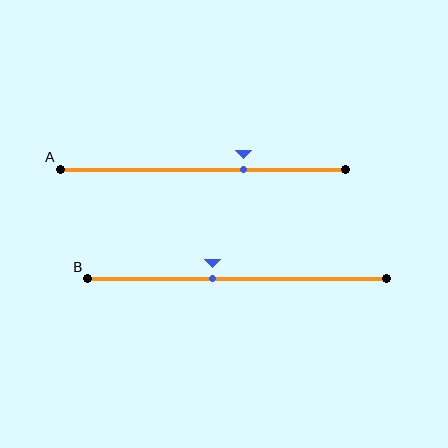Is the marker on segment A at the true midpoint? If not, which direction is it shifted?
No, the marker on segment A is shifted to the right by about 14% of the segment length.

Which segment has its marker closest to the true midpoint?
Segment B has its marker closest to the true midpoint.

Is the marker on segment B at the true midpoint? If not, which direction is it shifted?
No, the marker on segment B is shifted to the left by about 8% of the segment length.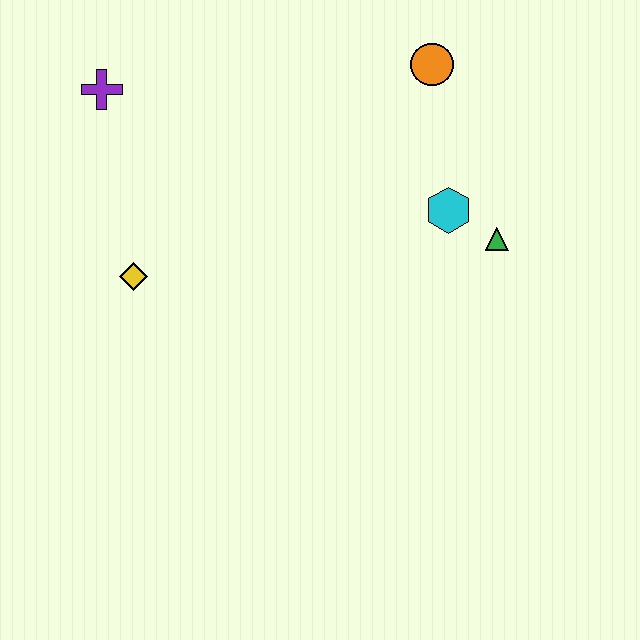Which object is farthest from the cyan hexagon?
The purple cross is farthest from the cyan hexagon.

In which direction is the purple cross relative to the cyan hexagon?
The purple cross is to the left of the cyan hexagon.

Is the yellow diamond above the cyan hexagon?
No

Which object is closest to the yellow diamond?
The purple cross is closest to the yellow diamond.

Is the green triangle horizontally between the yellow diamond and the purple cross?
No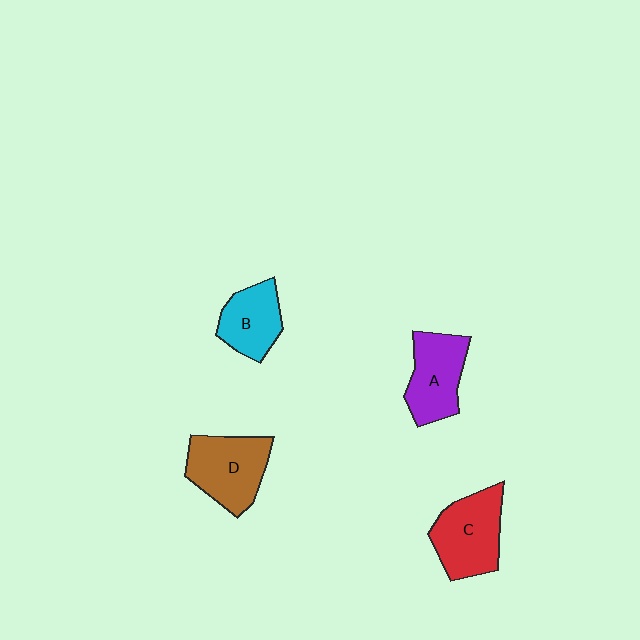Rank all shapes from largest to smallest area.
From largest to smallest: D (brown), C (red), A (purple), B (cyan).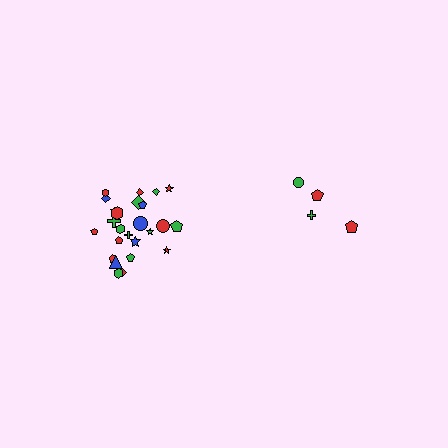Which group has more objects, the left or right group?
The left group.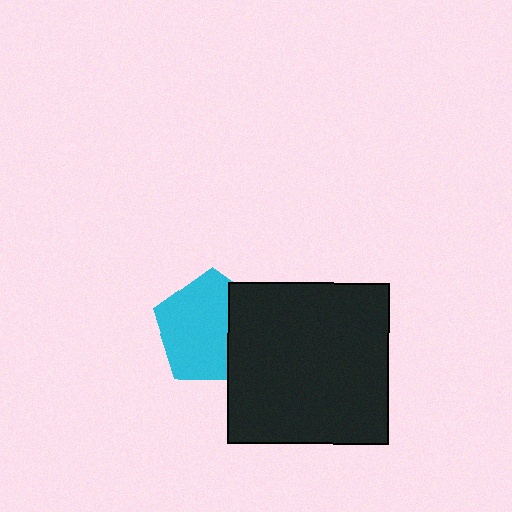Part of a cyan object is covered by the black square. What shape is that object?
It is a pentagon.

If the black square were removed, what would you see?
You would see the complete cyan pentagon.